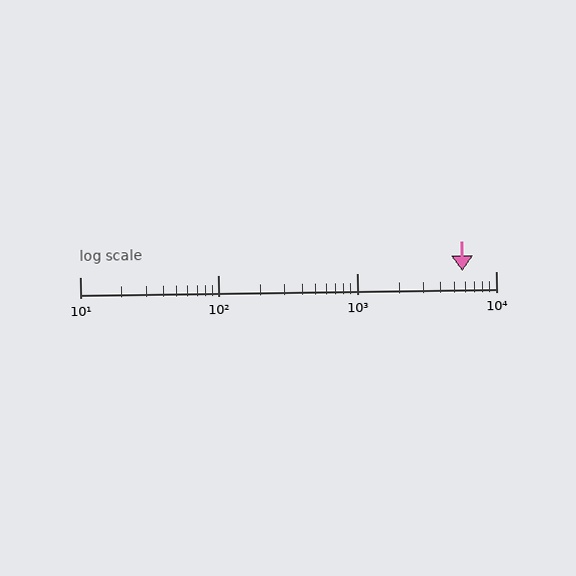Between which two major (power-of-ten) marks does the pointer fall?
The pointer is between 1000 and 10000.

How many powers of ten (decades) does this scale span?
The scale spans 3 decades, from 10 to 10000.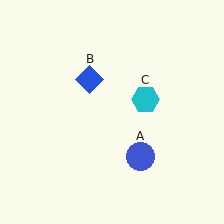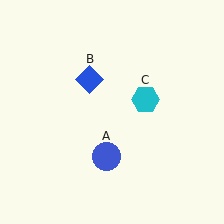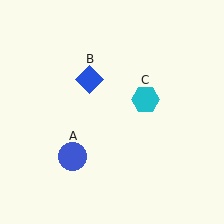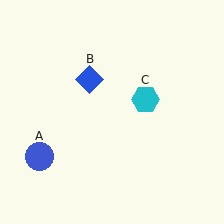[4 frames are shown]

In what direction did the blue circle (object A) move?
The blue circle (object A) moved left.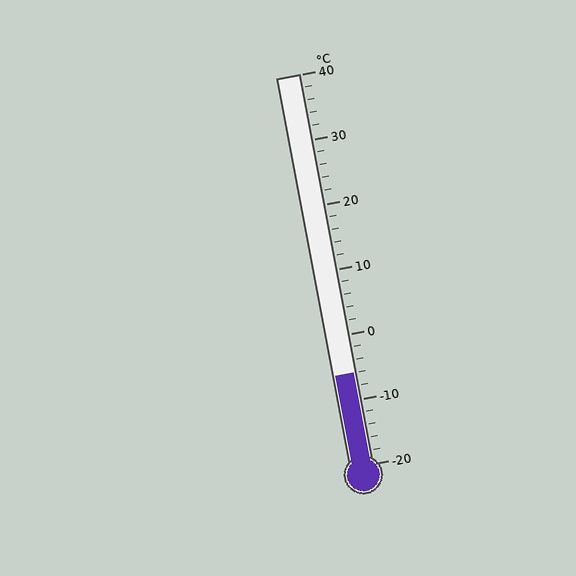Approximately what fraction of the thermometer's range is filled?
The thermometer is filled to approximately 25% of its range.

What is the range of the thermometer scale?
The thermometer scale ranges from -20°C to 40°C.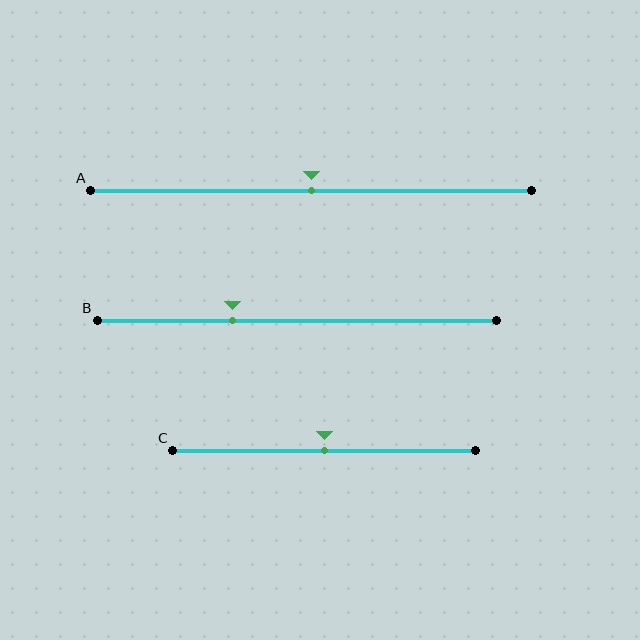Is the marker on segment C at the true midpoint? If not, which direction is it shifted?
Yes, the marker on segment C is at the true midpoint.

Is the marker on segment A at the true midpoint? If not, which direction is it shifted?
Yes, the marker on segment A is at the true midpoint.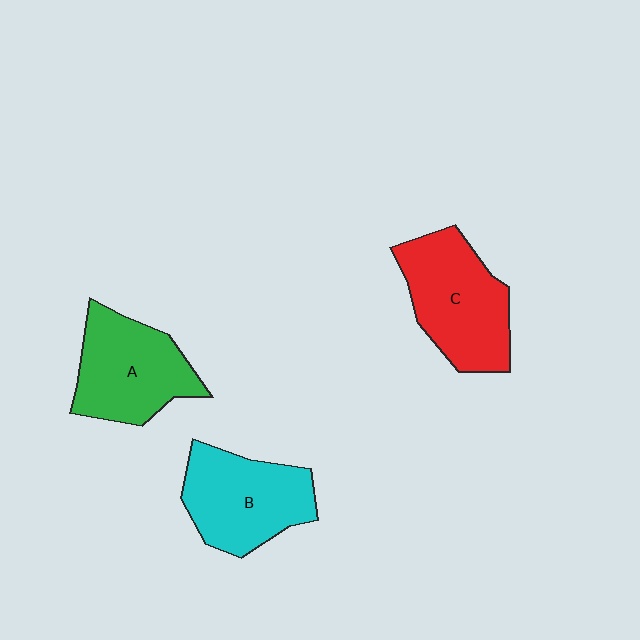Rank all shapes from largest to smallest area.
From largest to smallest: C (red), B (cyan), A (green).